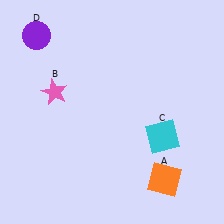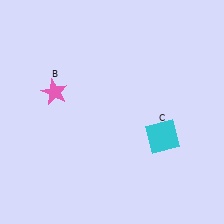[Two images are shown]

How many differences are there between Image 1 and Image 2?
There are 2 differences between the two images.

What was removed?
The purple circle (D), the orange square (A) were removed in Image 2.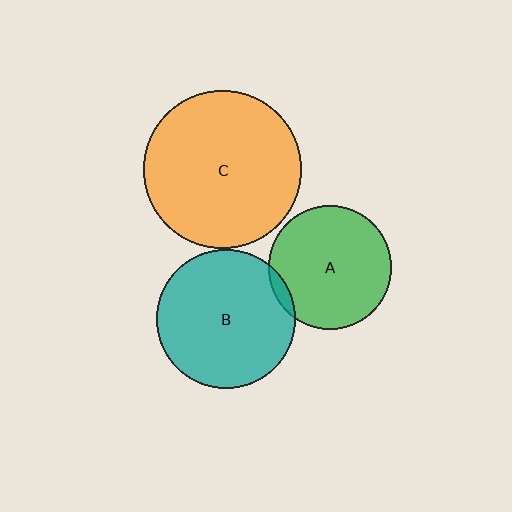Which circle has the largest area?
Circle C (orange).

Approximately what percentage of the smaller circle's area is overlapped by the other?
Approximately 5%.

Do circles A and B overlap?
Yes.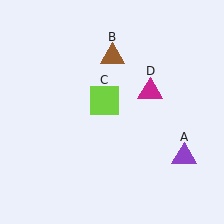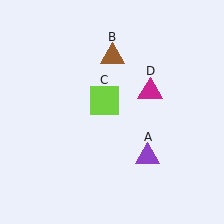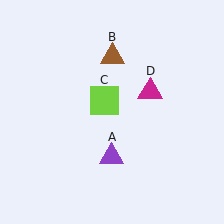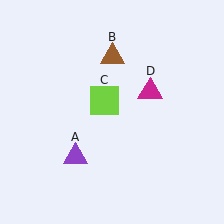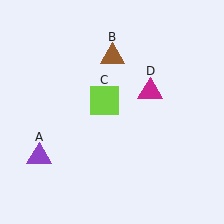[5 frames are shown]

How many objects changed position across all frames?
1 object changed position: purple triangle (object A).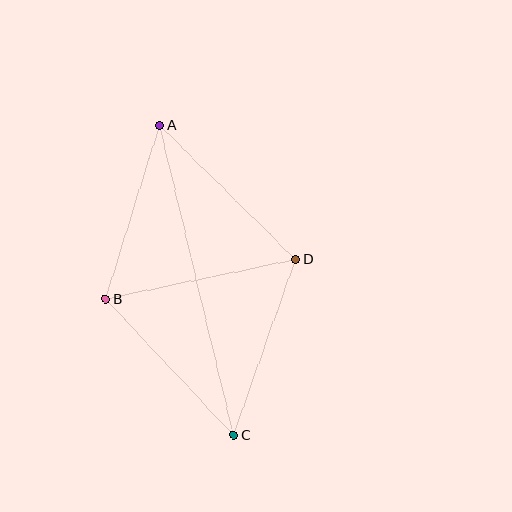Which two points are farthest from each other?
Points A and C are farthest from each other.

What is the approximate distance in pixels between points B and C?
The distance between B and C is approximately 186 pixels.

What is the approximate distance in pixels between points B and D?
The distance between B and D is approximately 194 pixels.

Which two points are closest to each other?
Points A and B are closest to each other.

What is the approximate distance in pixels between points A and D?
The distance between A and D is approximately 191 pixels.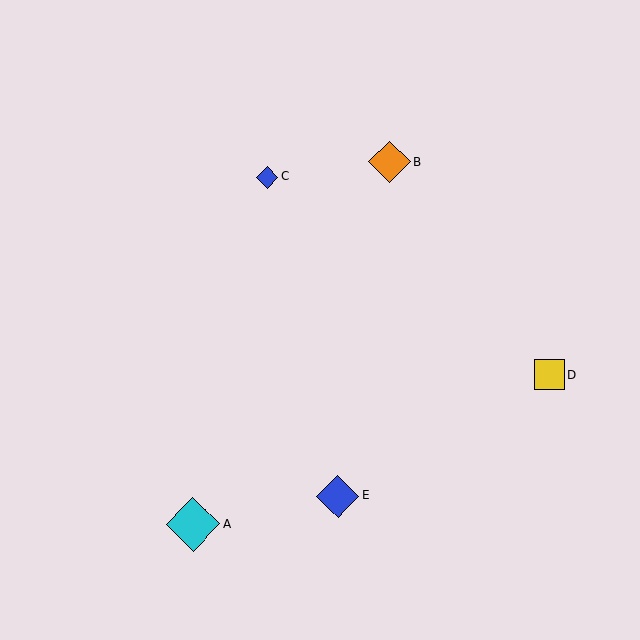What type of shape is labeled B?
Shape B is an orange diamond.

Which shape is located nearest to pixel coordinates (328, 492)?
The blue diamond (labeled E) at (338, 496) is nearest to that location.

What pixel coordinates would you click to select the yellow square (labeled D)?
Click at (549, 375) to select the yellow square D.